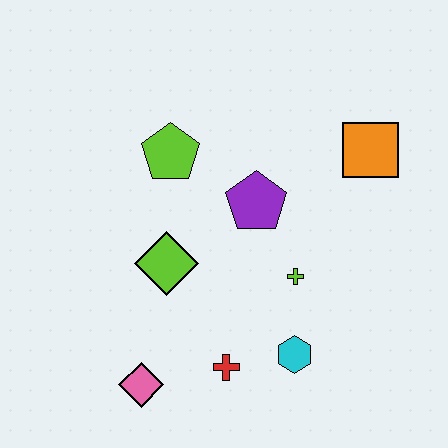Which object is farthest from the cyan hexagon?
The lime pentagon is farthest from the cyan hexagon.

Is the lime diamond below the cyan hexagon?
No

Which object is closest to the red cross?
The cyan hexagon is closest to the red cross.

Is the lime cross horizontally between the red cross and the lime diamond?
No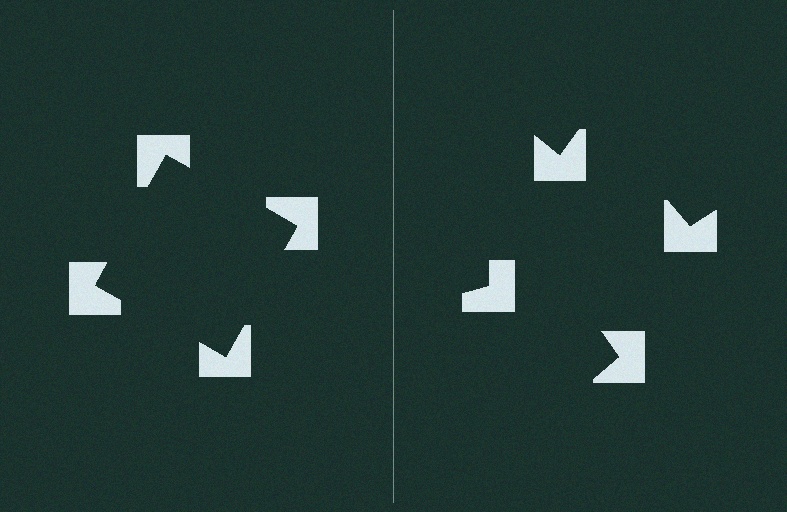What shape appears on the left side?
An illusory square.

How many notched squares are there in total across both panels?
8 — 4 on each side.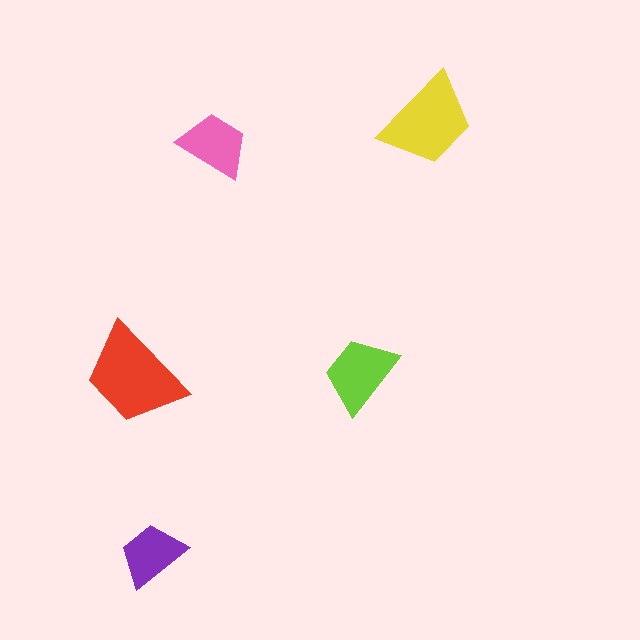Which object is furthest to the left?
The red trapezoid is leftmost.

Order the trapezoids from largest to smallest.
the red one, the yellow one, the lime one, the pink one, the purple one.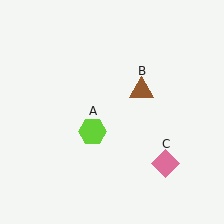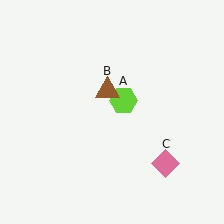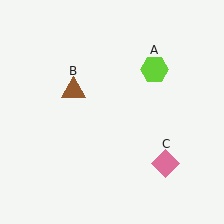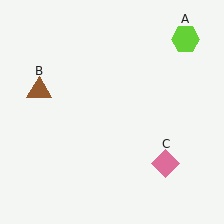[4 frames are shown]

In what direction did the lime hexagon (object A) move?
The lime hexagon (object A) moved up and to the right.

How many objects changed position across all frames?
2 objects changed position: lime hexagon (object A), brown triangle (object B).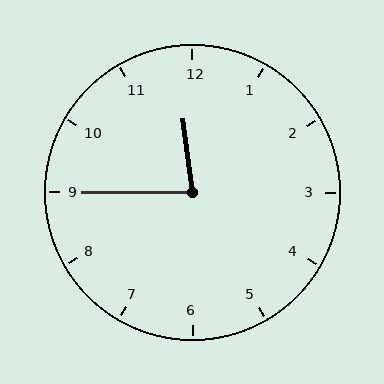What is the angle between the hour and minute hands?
Approximately 82 degrees.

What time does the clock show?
11:45.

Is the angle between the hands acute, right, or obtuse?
It is acute.